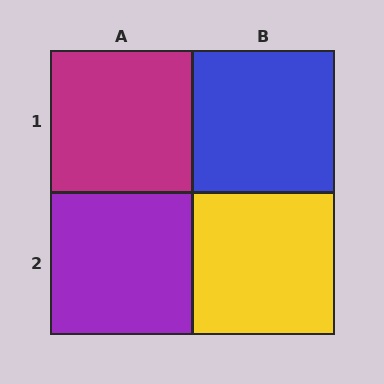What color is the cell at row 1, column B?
Blue.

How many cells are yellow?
1 cell is yellow.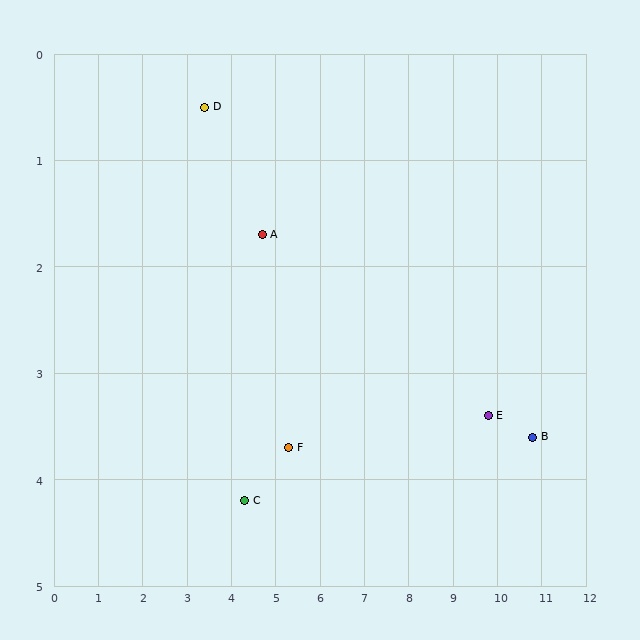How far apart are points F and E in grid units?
Points F and E are about 4.5 grid units apart.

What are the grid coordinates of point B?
Point B is at approximately (10.8, 3.6).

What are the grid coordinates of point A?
Point A is at approximately (4.7, 1.7).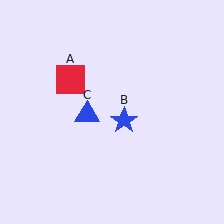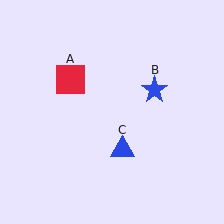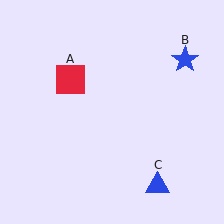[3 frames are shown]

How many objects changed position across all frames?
2 objects changed position: blue star (object B), blue triangle (object C).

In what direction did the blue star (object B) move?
The blue star (object B) moved up and to the right.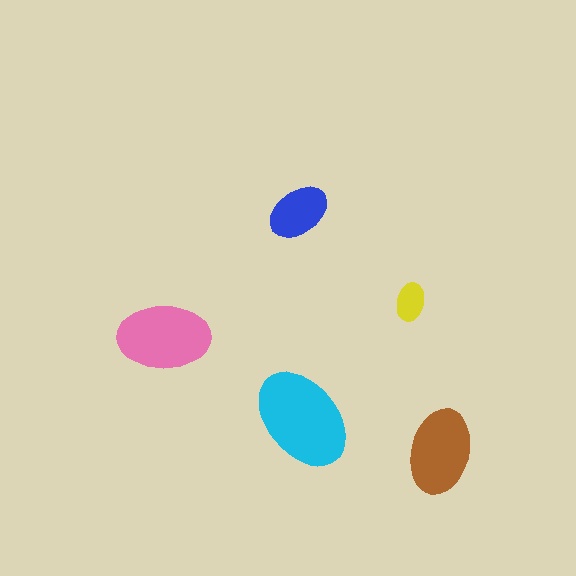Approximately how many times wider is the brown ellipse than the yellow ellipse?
About 2 times wider.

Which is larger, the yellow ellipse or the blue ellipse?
The blue one.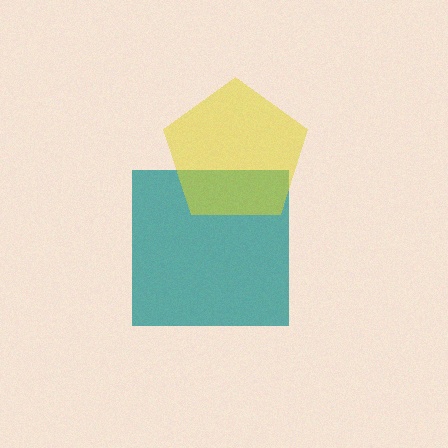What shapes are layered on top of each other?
The layered shapes are: a teal square, a yellow pentagon.